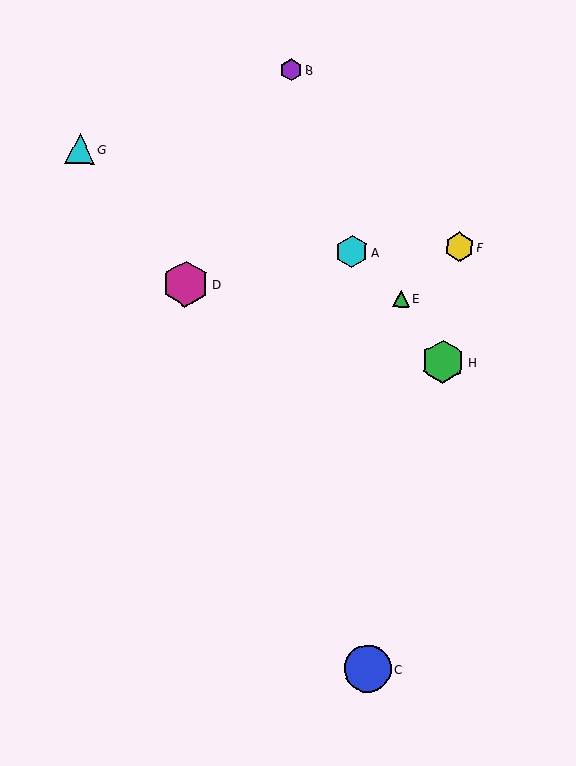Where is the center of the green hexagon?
The center of the green hexagon is at (443, 362).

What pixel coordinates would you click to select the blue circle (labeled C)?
Click at (368, 669) to select the blue circle C.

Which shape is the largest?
The blue circle (labeled C) is the largest.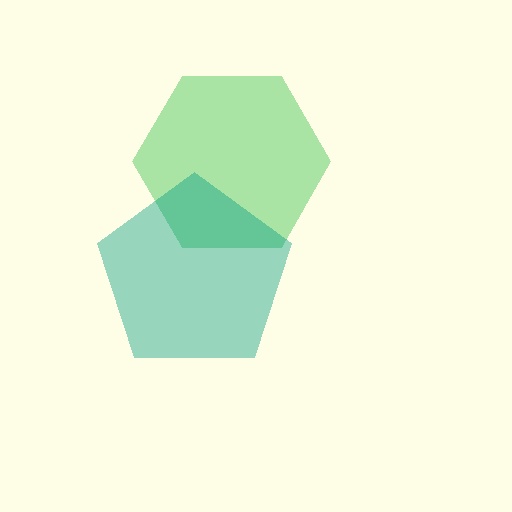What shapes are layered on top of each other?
The layered shapes are: a green hexagon, a teal pentagon.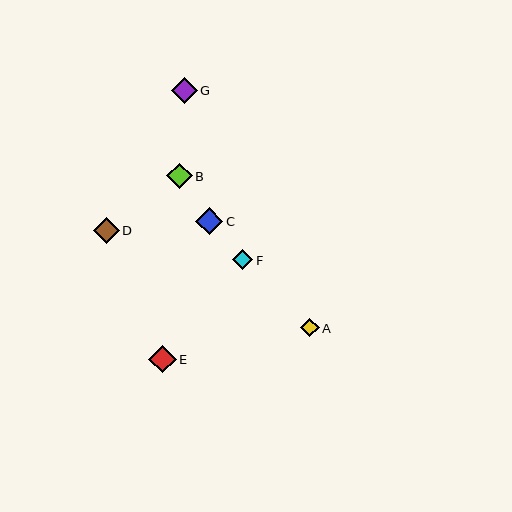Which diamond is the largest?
Diamond E is the largest with a size of approximately 28 pixels.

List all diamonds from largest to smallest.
From largest to smallest: E, C, D, B, G, F, A.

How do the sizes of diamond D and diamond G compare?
Diamond D and diamond G are approximately the same size.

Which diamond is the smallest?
Diamond A is the smallest with a size of approximately 19 pixels.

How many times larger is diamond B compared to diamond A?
Diamond B is approximately 1.4 times the size of diamond A.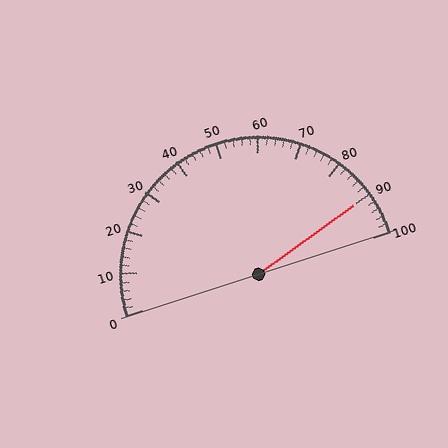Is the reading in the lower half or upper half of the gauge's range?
The reading is in the upper half of the range (0 to 100).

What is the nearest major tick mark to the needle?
The nearest major tick mark is 90.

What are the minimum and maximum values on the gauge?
The gauge ranges from 0 to 100.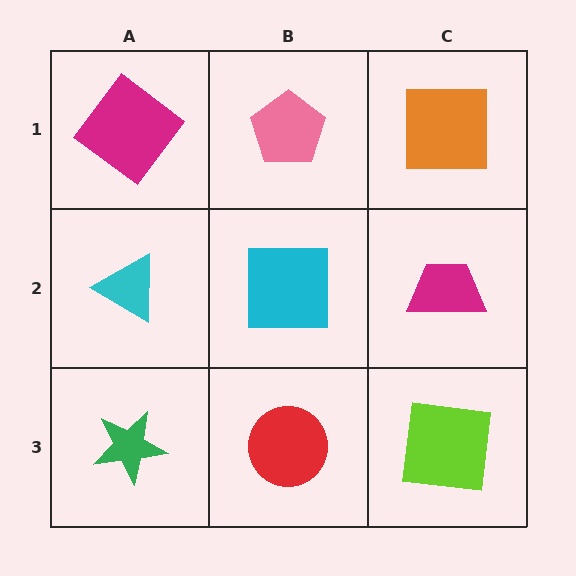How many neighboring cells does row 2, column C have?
3.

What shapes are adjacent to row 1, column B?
A cyan square (row 2, column B), a magenta diamond (row 1, column A), an orange square (row 1, column C).